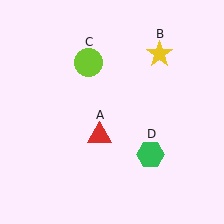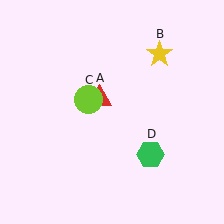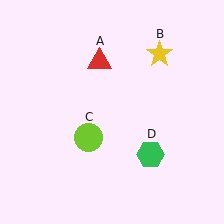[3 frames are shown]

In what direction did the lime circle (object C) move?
The lime circle (object C) moved down.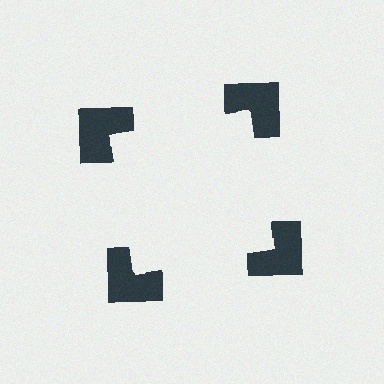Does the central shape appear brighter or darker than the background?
It typically appears slightly brighter than the background, even though no actual brightness change is drawn.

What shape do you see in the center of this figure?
An illusory square — its edges are inferred from the aligned wedge cuts in the notched squares, not physically drawn.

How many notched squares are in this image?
There are 4 — one at each vertex of the illusory square.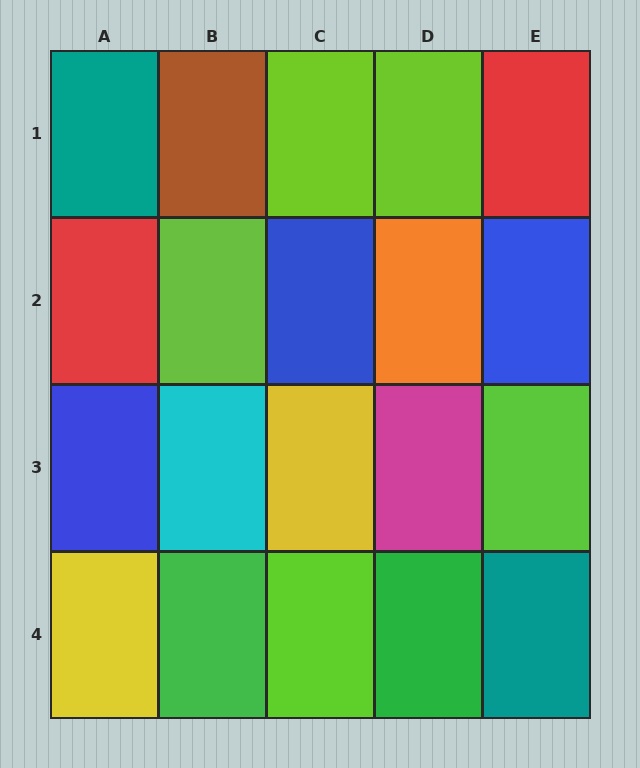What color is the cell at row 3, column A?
Blue.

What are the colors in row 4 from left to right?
Yellow, green, lime, green, teal.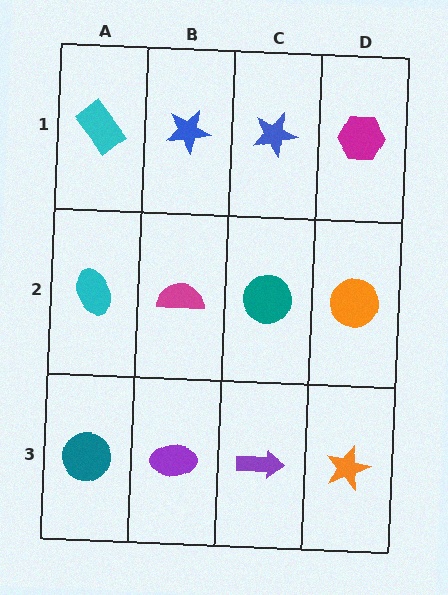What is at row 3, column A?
A teal circle.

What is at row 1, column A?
A cyan rectangle.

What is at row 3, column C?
A purple arrow.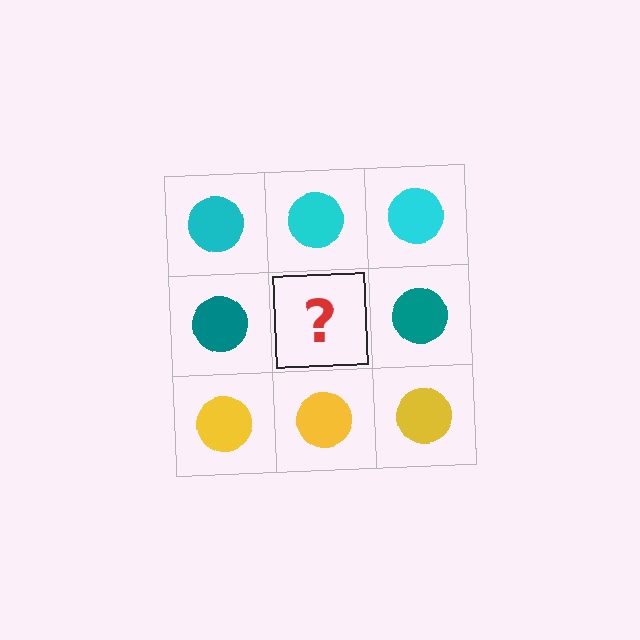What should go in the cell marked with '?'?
The missing cell should contain a teal circle.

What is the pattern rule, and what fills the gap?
The rule is that each row has a consistent color. The gap should be filled with a teal circle.